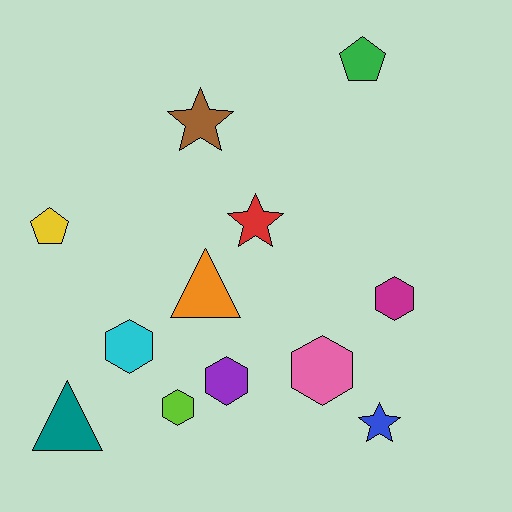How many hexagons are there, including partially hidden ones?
There are 5 hexagons.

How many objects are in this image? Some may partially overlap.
There are 12 objects.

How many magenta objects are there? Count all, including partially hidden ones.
There is 1 magenta object.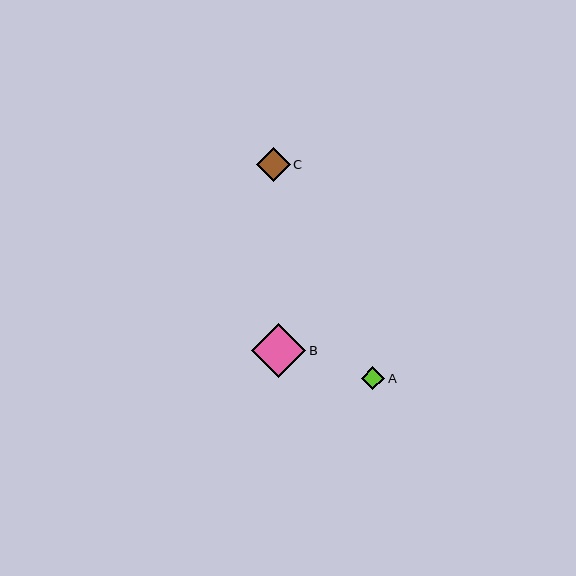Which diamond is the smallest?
Diamond A is the smallest with a size of approximately 23 pixels.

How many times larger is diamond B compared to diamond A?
Diamond B is approximately 2.3 times the size of diamond A.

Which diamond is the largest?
Diamond B is the largest with a size of approximately 54 pixels.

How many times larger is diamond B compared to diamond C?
Diamond B is approximately 1.6 times the size of diamond C.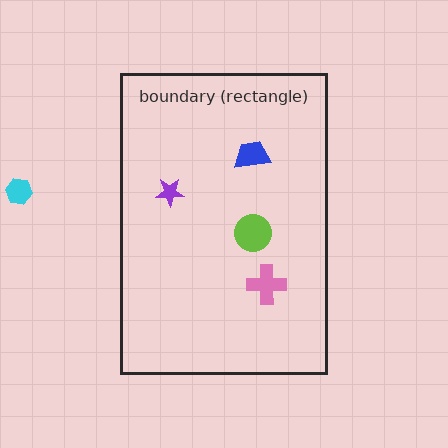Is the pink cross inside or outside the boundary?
Inside.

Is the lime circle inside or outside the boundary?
Inside.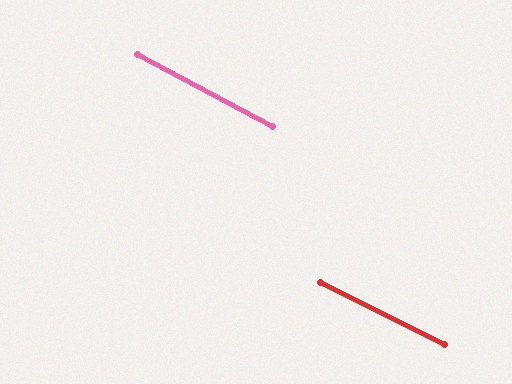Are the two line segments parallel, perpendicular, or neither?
Parallel — their directions differ by only 1.4°.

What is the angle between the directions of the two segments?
Approximately 1 degree.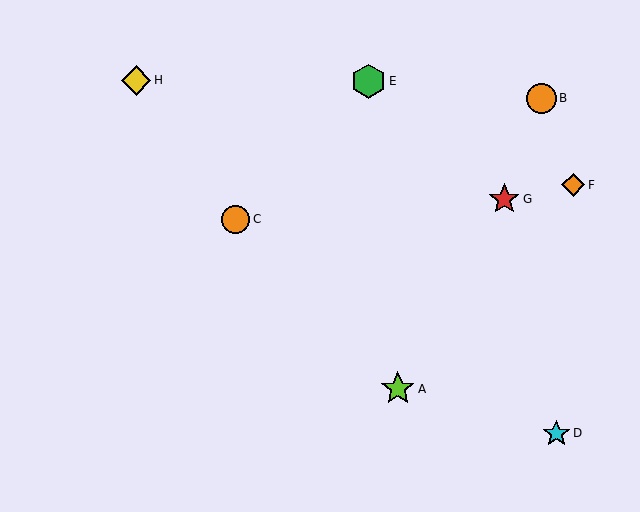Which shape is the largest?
The green hexagon (labeled E) is the largest.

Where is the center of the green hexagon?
The center of the green hexagon is at (369, 81).